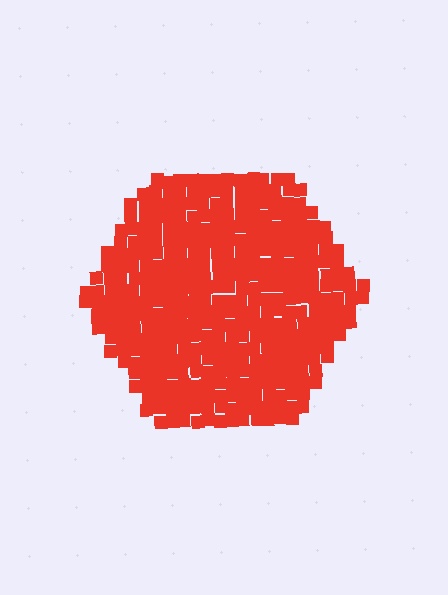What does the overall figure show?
The overall figure shows a hexagon.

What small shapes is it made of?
It is made of small squares.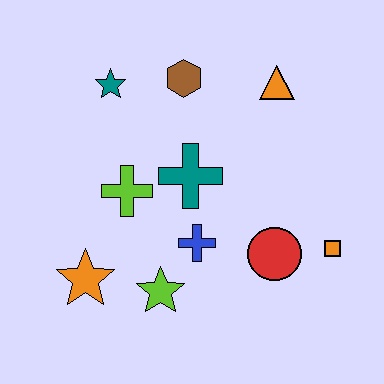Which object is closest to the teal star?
The brown hexagon is closest to the teal star.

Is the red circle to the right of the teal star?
Yes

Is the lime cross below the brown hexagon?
Yes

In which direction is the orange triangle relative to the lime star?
The orange triangle is above the lime star.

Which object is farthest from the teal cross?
The orange square is farthest from the teal cross.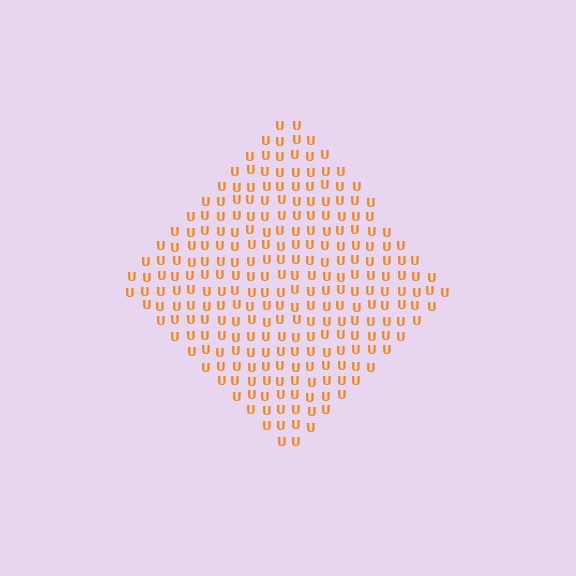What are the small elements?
The small elements are letter U's.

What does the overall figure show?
The overall figure shows a diamond.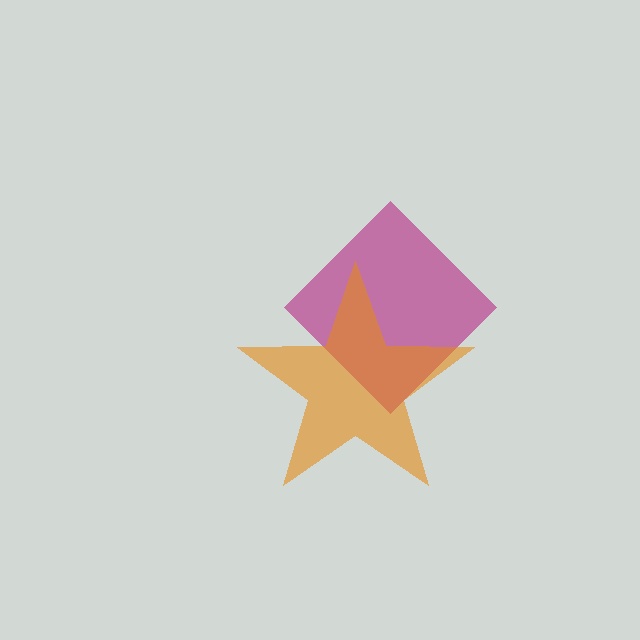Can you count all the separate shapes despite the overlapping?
Yes, there are 2 separate shapes.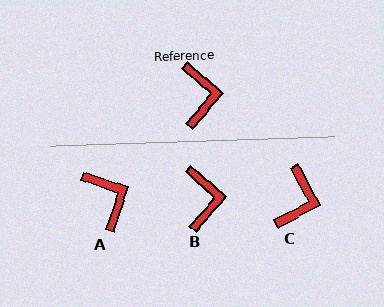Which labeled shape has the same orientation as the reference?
B.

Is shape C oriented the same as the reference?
No, it is off by about 21 degrees.